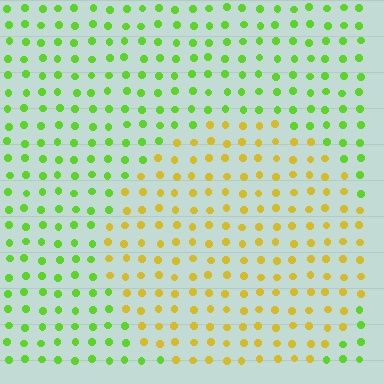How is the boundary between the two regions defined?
The boundary is defined purely by a slight shift in hue (about 52 degrees). Spacing, size, and orientation are identical on both sides.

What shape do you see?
I see a circle.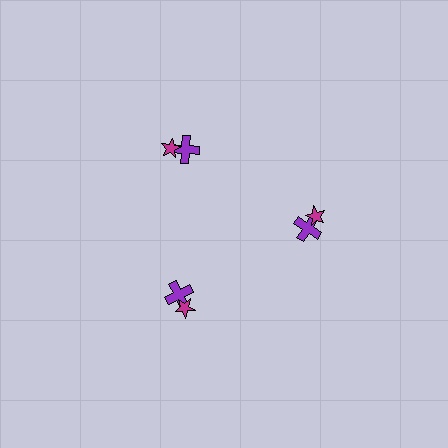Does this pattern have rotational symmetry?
Yes, this pattern has 3-fold rotational symmetry. It looks the same after rotating 120 degrees around the center.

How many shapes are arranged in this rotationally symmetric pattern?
There are 6 shapes, arranged in 3 groups of 2.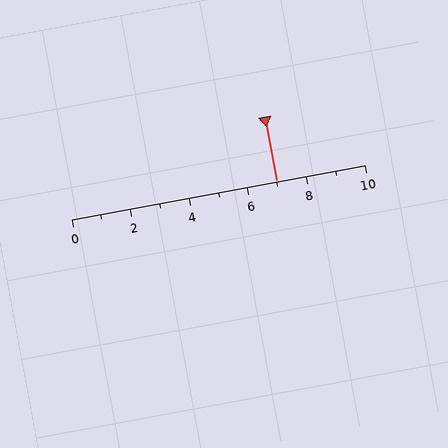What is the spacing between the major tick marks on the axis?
The major ticks are spaced 2 apart.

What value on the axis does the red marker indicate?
The marker indicates approximately 7.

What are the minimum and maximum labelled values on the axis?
The axis runs from 0 to 10.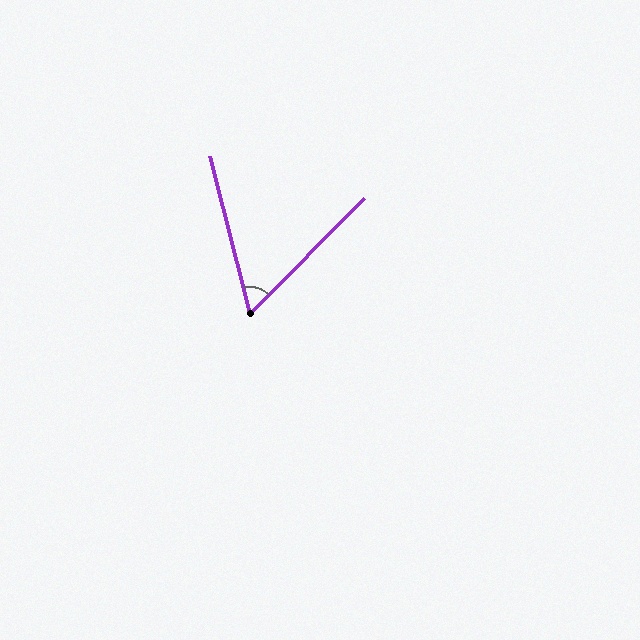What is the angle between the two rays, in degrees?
Approximately 59 degrees.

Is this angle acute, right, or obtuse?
It is acute.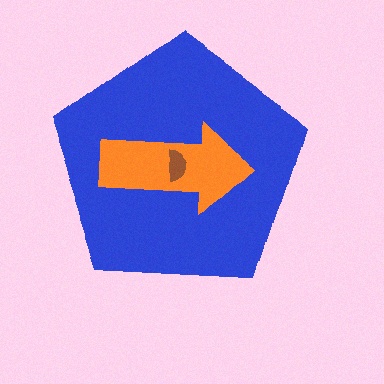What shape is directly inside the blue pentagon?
The orange arrow.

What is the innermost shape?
The brown semicircle.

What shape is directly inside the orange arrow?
The brown semicircle.